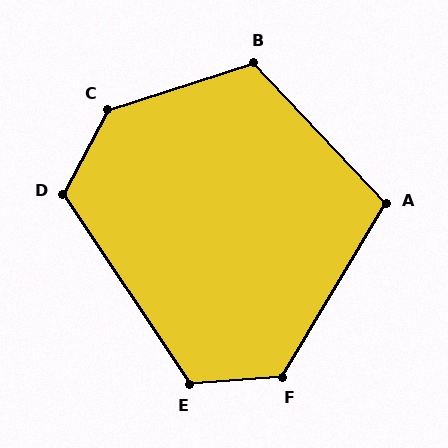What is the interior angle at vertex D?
Approximately 119 degrees (obtuse).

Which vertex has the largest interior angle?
C, at approximately 135 degrees.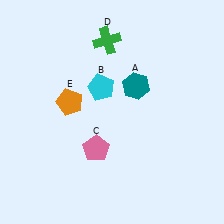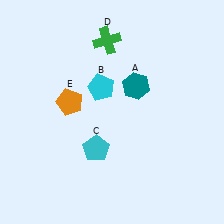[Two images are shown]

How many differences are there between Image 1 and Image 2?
There is 1 difference between the two images.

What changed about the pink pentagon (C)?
In Image 1, C is pink. In Image 2, it changed to cyan.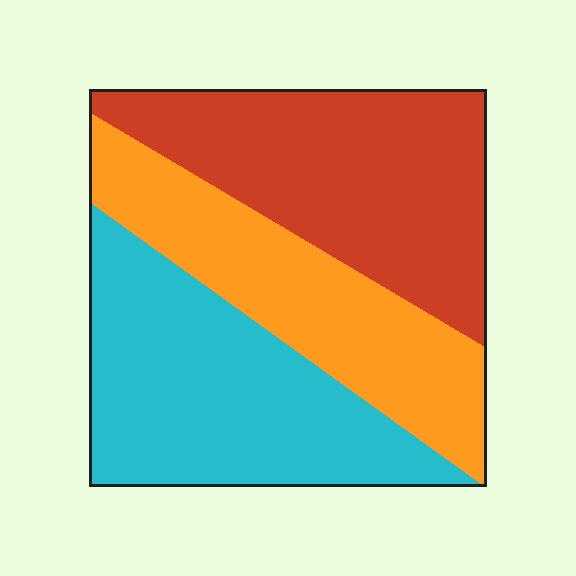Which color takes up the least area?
Orange, at roughly 30%.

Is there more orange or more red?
Red.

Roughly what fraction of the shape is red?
Red covers about 35% of the shape.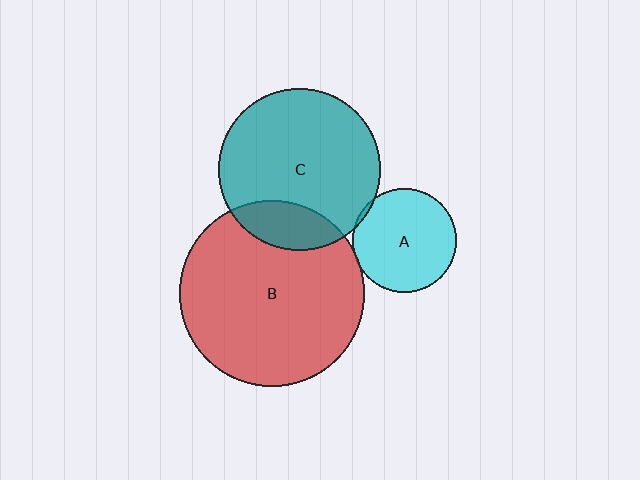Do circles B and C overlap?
Yes.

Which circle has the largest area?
Circle B (red).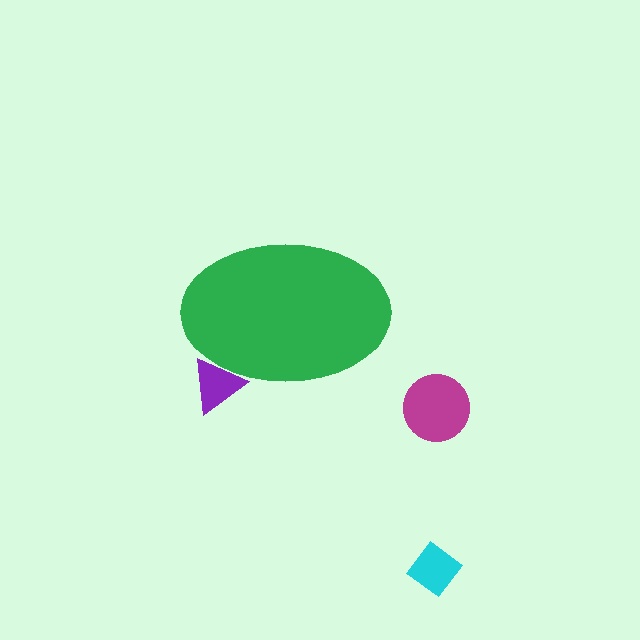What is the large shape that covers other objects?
A green ellipse.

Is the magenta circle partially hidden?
No, the magenta circle is fully visible.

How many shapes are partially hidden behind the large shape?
1 shape is partially hidden.